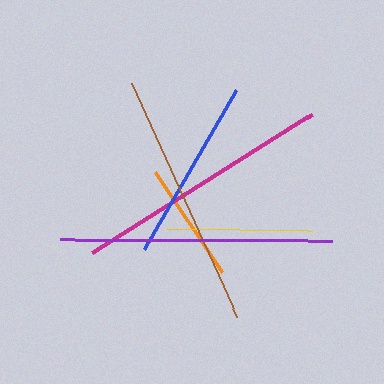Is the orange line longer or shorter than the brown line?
The brown line is longer than the orange line.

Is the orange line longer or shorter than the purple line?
The purple line is longer than the orange line.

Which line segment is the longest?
The purple line is the longest at approximately 271 pixels.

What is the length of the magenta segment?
The magenta segment is approximately 260 pixels long.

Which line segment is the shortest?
The orange line is the shortest at approximately 120 pixels.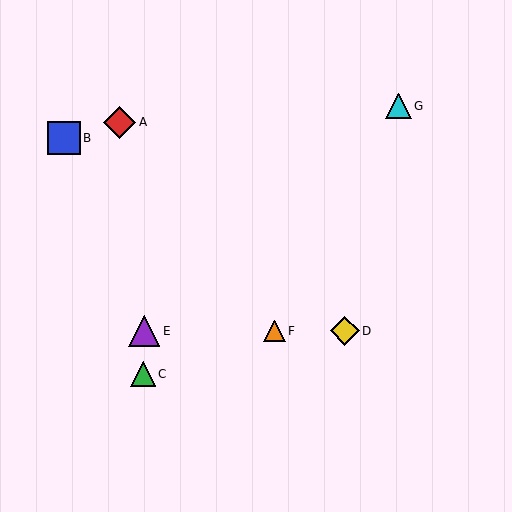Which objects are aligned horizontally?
Objects D, E, F are aligned horizontally.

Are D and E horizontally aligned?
Yes, both are at y≈331.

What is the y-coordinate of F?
Object F is at y≈331.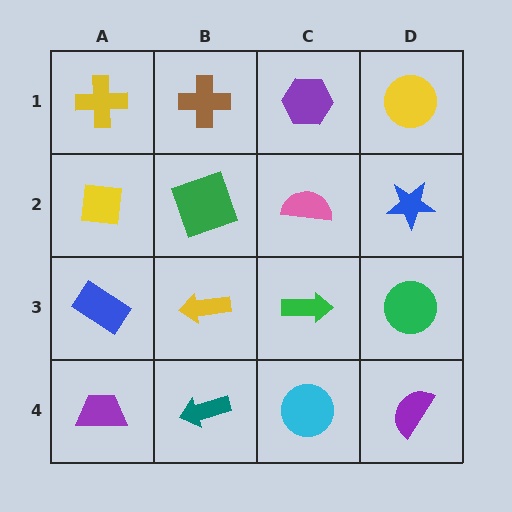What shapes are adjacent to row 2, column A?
A yellow cross (row 1, column A), a blue rectangle (row 3, column A), a green square (row 2, column B).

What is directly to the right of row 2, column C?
A blue star.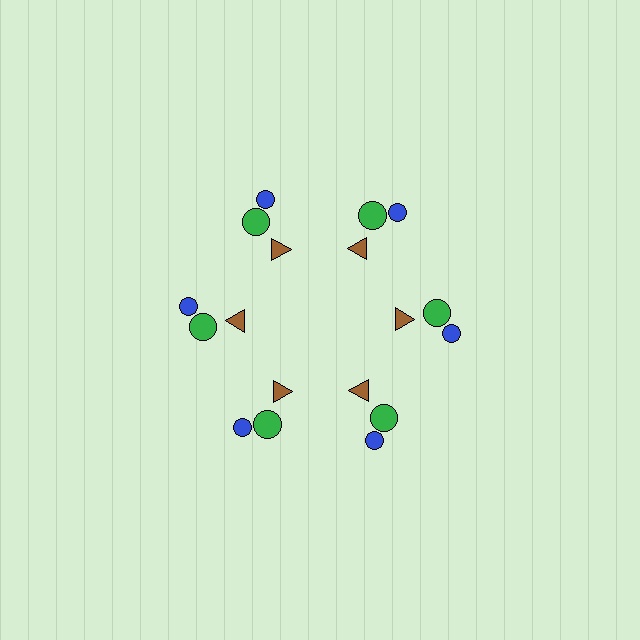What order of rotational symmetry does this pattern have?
This pattern has 6-fold rotational symmetry.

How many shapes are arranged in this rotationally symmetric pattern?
There are 18 shapes, arranged in 6 groups of 3.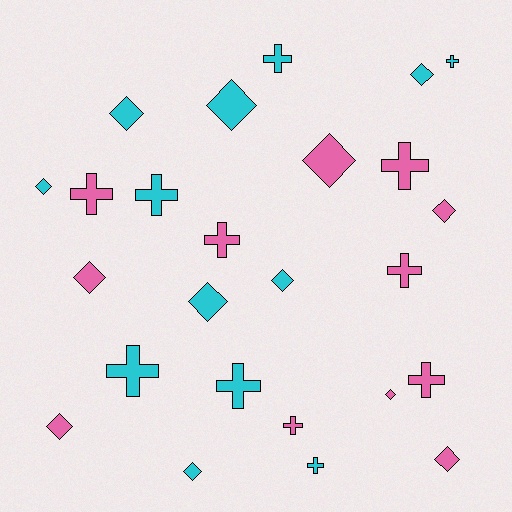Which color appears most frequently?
Cyan, with 13 objects.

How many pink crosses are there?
There are 6 pink crosses.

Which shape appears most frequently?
Diamond, with 13 objects.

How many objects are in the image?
There are 25 objects.